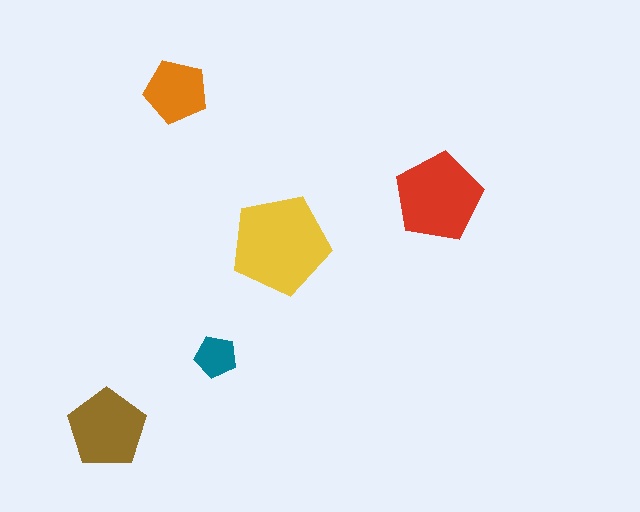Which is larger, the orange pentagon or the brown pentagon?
The brown one.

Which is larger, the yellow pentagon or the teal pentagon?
The yellow one.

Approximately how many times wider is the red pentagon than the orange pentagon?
About 1.5 times wider.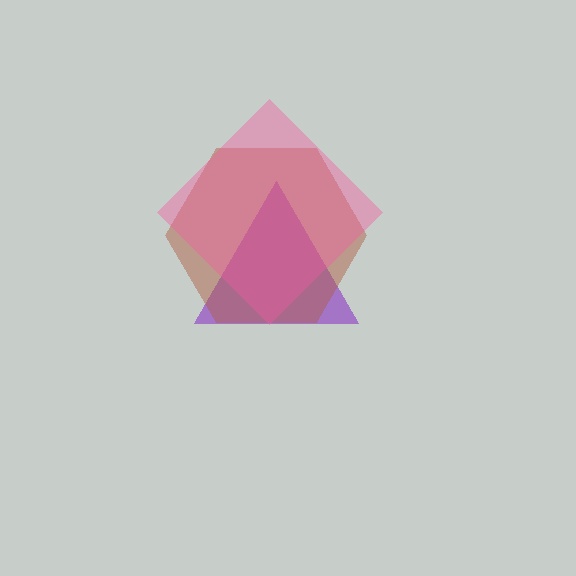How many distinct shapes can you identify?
There are 3 distinct shapes: a purple triangle, a brown hexagon, a pink diamond.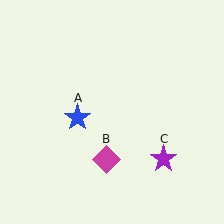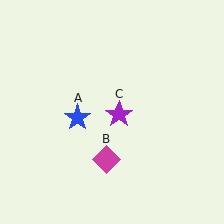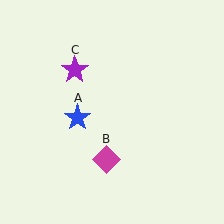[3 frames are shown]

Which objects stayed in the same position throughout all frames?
Blue star (object A) and magenta diamond (object B) remained stationary.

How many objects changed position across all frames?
1 object changed position: purple star (object C).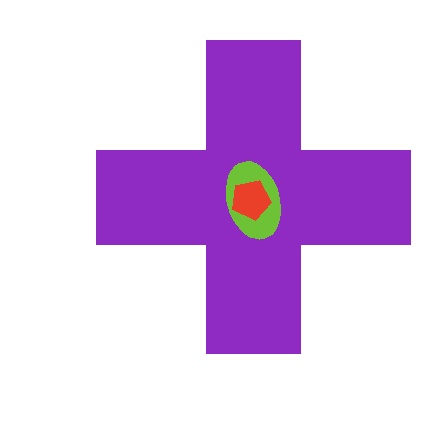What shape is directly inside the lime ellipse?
The red pentagon.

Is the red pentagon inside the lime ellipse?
Yes.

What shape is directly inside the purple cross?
The lime ellipse.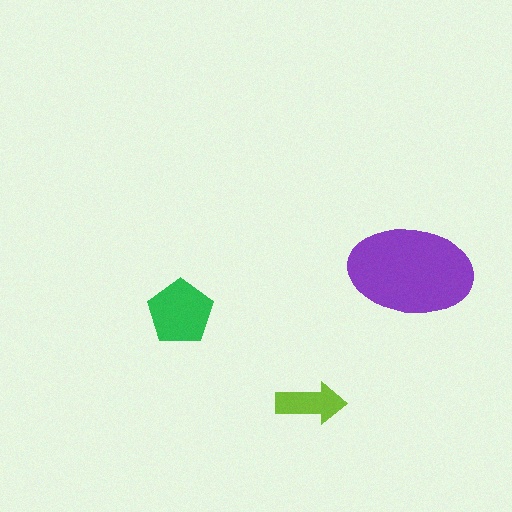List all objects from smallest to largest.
The lime arrow, the green pentagon, the purple ellipse.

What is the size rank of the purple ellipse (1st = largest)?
1st.